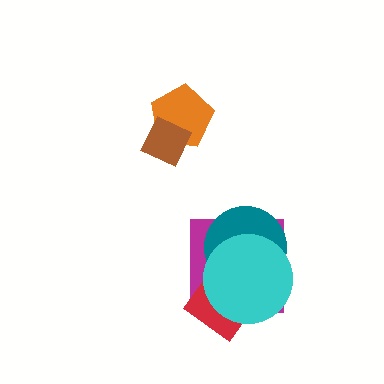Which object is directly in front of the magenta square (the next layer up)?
The red diamond is directly in front of the magenta square.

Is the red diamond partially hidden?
Yes, it is partially covered by another shape.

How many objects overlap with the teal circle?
3 objects overlap with the teal circle.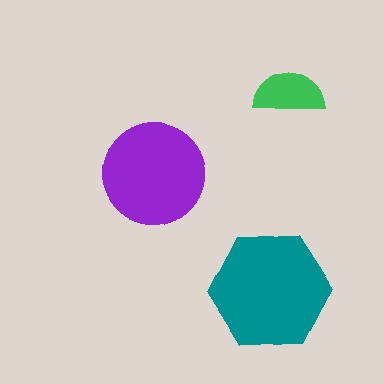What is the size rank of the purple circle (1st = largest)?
2nd.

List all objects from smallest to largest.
The green semicircle, the purple circle, the teal hexagon.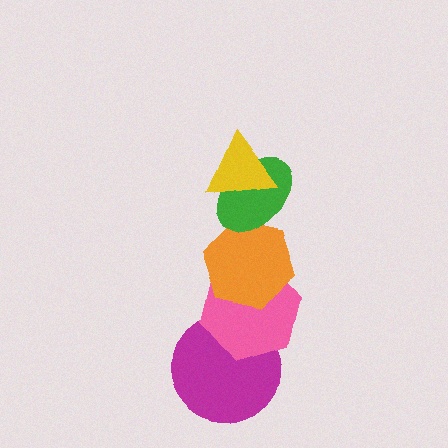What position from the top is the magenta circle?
The magenta circle is 5th from the top.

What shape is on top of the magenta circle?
The pink hexagon is on top of the magenta circle.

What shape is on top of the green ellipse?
The yellow triangle is on top of the green ellipse.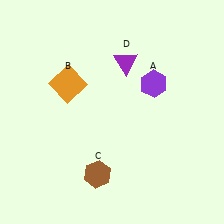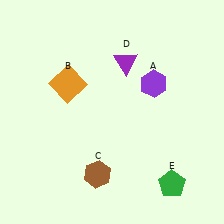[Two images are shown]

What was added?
A green pentagon (E) was added in Image 2.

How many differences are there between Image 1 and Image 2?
There is 1 difference between the two images.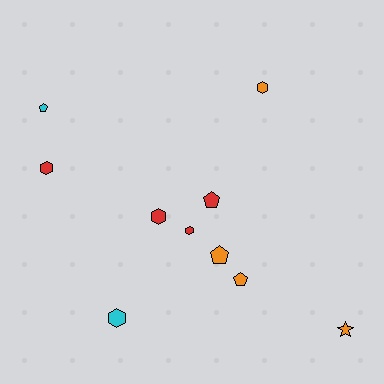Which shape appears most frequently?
Hexagon, with 5 objects.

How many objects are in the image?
There are 10 objects.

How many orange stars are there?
There is 1 orange star.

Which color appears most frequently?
Orange, with 4 objects.